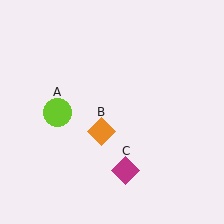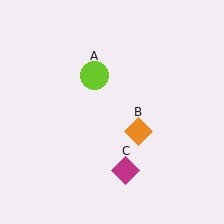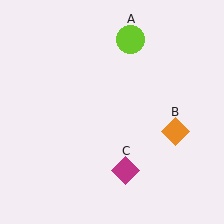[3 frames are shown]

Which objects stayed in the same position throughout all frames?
Magenta diamond (object C) remained stationary.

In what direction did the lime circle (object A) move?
The lime circle (object A) moved up and to the right.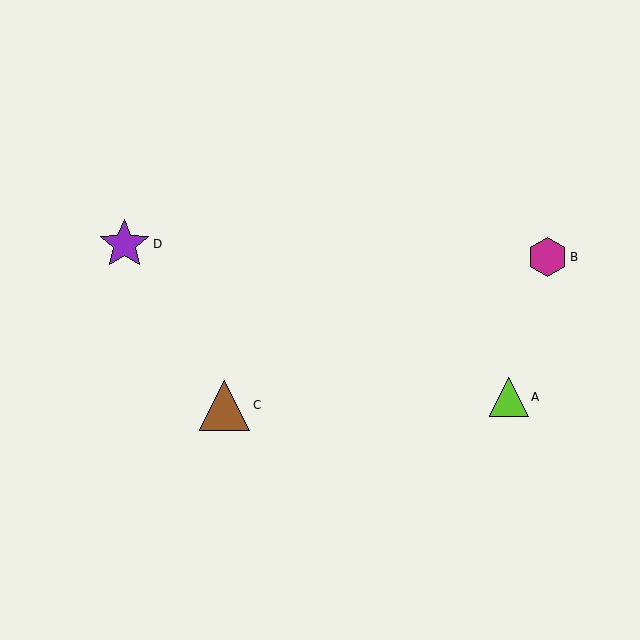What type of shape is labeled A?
Shape A is a lime triangle.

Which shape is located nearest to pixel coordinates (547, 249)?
The magenta hexagon (labeled B) at (548, 257) is nearest to that location.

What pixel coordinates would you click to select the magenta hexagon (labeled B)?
Click at (548, 257) to select the magenta hexagon B.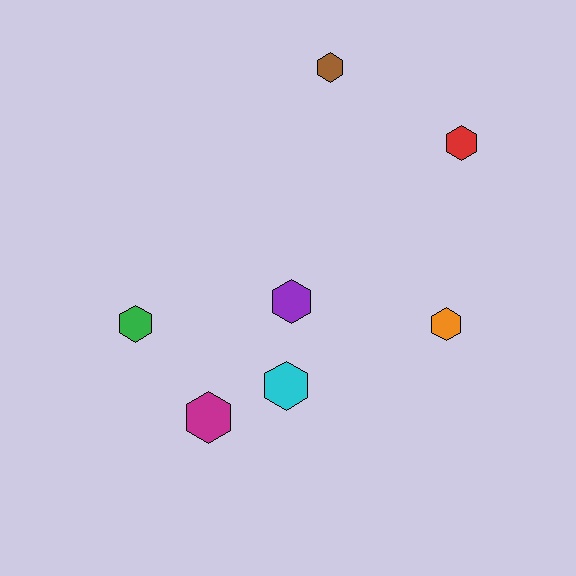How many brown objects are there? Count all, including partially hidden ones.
There is 1 brown object.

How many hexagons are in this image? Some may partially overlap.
There are 7 hexagons.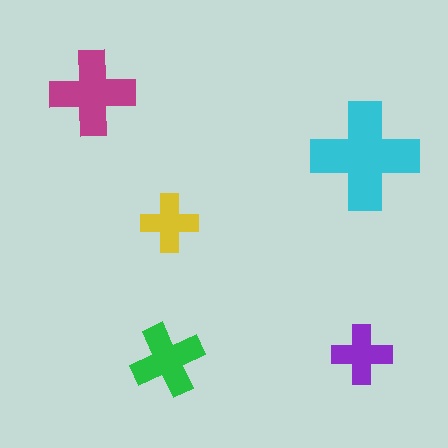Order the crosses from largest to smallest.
the cyan one, the magenta one, the green one, the purple one, the yellow one.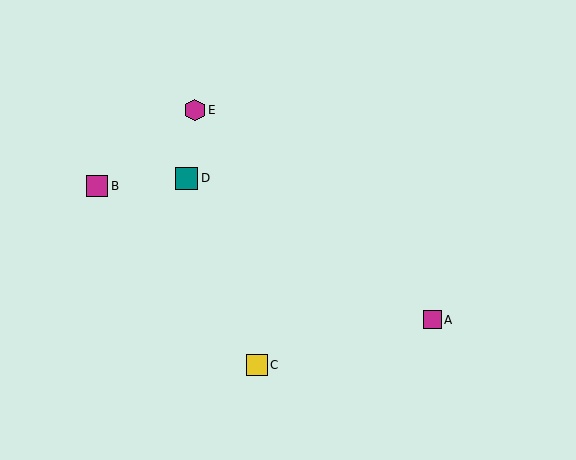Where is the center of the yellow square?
The center of the yellow square is at (257, 365).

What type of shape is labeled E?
Shape E is a magenta hexagon.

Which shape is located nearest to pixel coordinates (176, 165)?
The teal square (labeled D) at (187, 178) is nearest to that location.